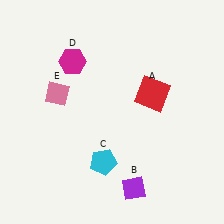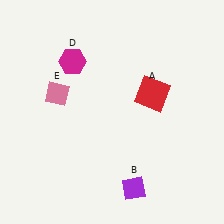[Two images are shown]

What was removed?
The cyan pentagon (C) was removed in Image 2.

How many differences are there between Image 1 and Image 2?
There is 1 difference between the two images.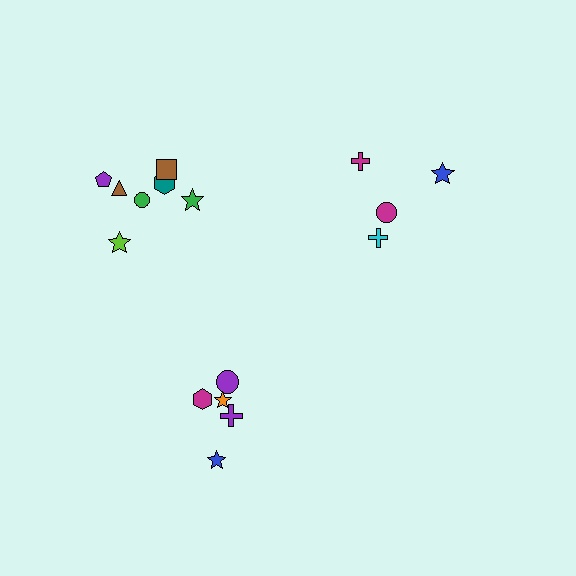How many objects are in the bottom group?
There are 5 objects.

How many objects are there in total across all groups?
There are 16 objects.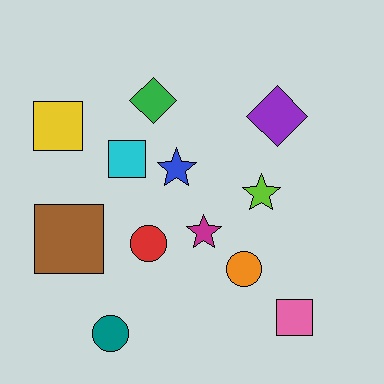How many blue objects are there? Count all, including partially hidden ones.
There is 1 blue object.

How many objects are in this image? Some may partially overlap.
There are 12 objects.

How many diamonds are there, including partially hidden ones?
There are 2 diamonds.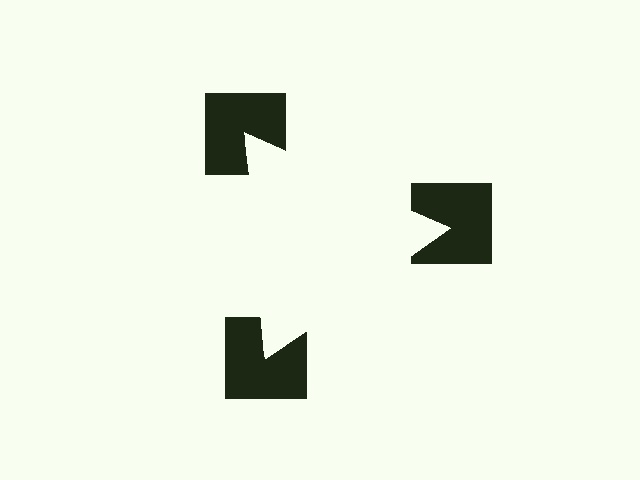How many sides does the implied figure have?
3 sides.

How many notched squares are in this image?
There are 3 — one at each vertex of the illusory triangle.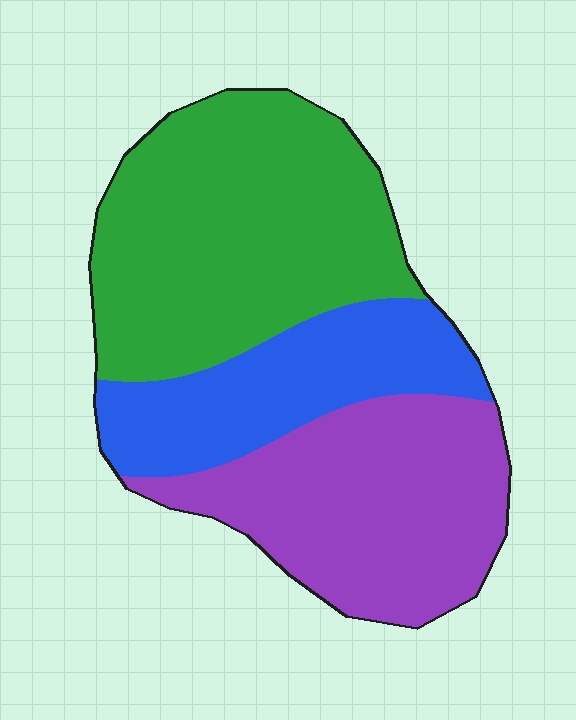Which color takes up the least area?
Blue, at roughly 25%.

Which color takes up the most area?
Green, at roughly 45%.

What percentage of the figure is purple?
Purple takes up about one third (1/3) of the figure.